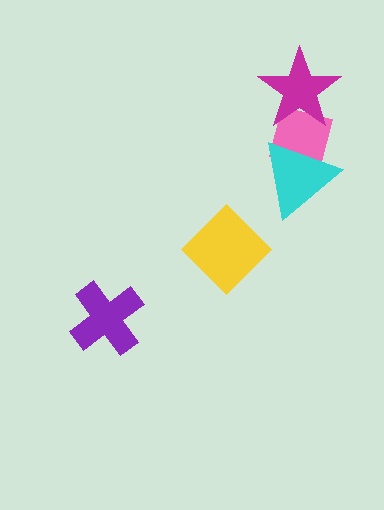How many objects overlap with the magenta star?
1 object overlaps with the magenta star.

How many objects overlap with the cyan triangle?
1 object overlaps with the cyan triangle.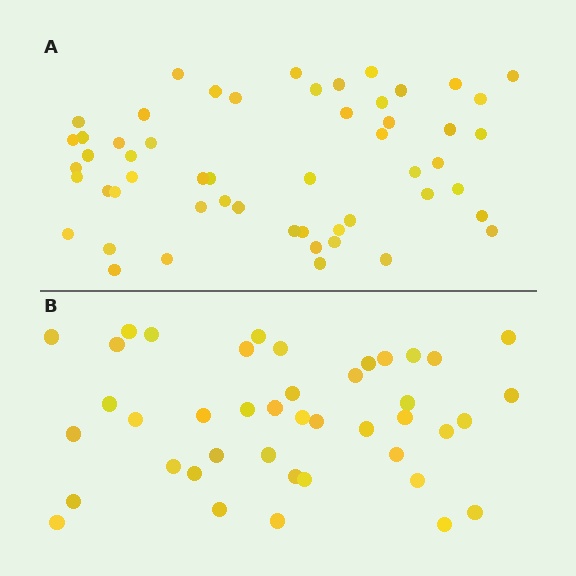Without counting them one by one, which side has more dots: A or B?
Region A (the top region) has more dots.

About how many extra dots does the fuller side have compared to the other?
Region A has roughly 12 or so more dots than region B.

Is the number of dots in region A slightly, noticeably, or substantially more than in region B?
Region A has noticeably more, but not dramatically so. The ratio is roughly 1.3 to 1.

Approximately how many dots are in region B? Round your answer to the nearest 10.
About 40 dots. (The exact count is 42, which rounds to 40.)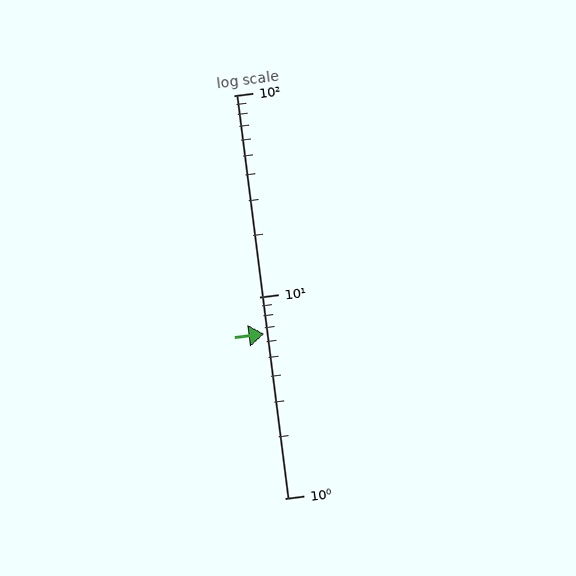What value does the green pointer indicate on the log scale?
The pointer indicates approximately 6.5.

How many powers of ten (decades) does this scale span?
The scale spans 2 decades, from 1 to 100.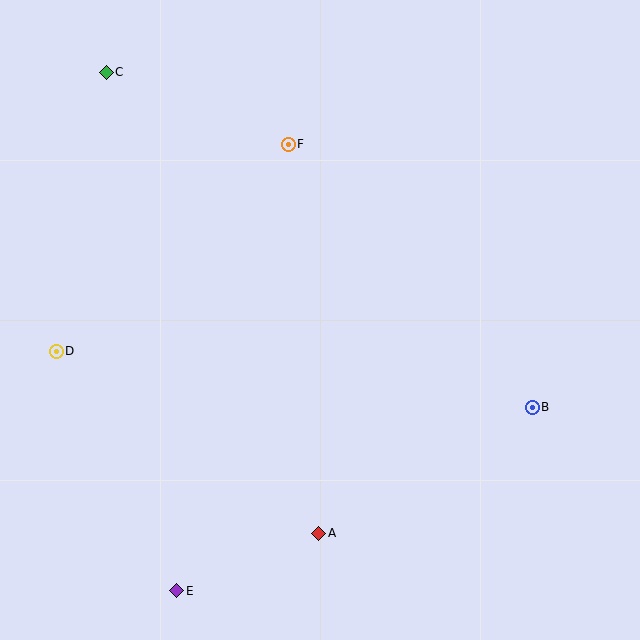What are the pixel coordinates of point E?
Point E is at (177, 591).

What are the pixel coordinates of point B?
Point B is at (532, 407).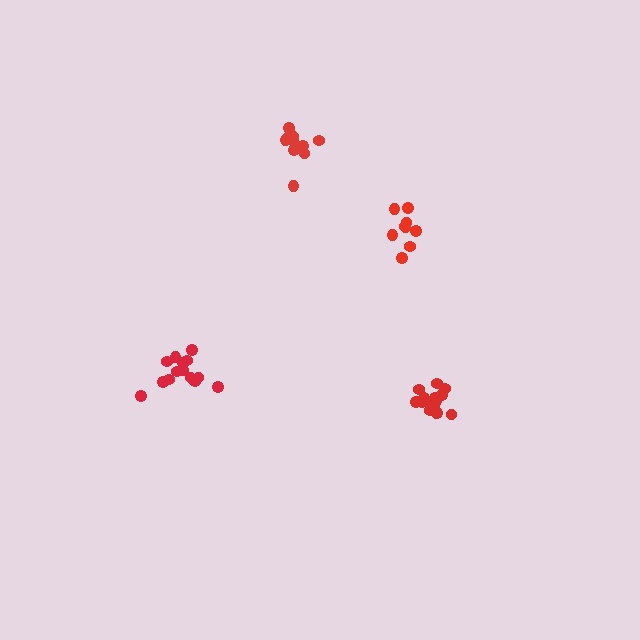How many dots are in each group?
Group 1: 14 dots, Group 2: 9 dots, Group 3: 15 dots, Group 4: 12 dots (50 total).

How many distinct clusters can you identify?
There are 4 distinct clusters.